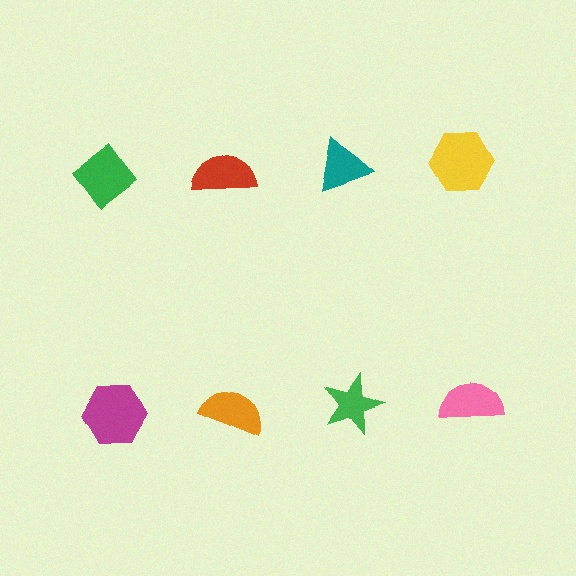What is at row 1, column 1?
A green diamond.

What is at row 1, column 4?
A yellow hexagon.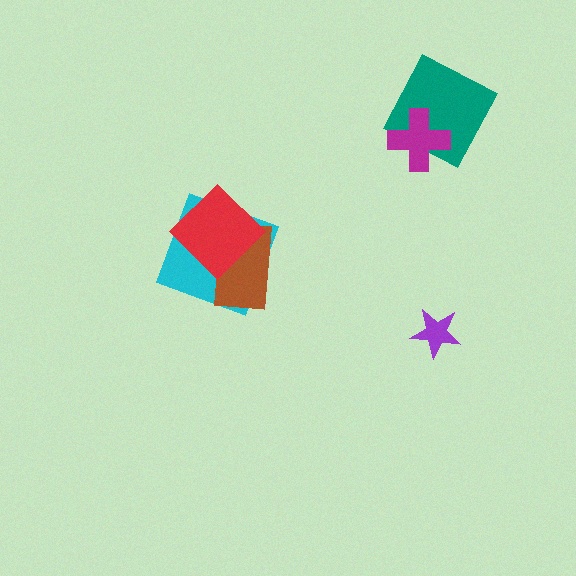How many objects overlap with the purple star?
0 objects overlap with the purple star.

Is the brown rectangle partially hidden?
Yes, it is partially covered by another shape.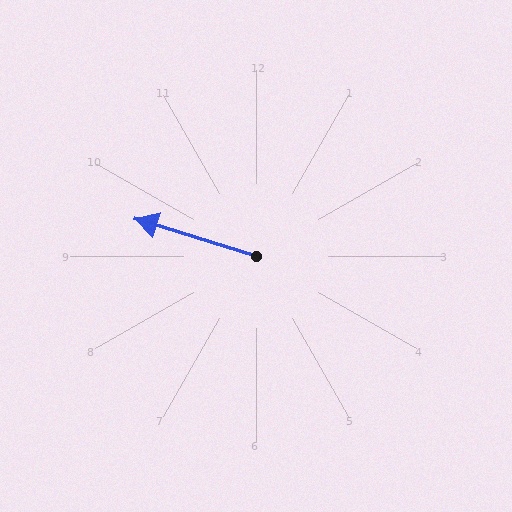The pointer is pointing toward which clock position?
Roughly 10 o'clock.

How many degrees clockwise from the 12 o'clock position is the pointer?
Approximately 287 degrees.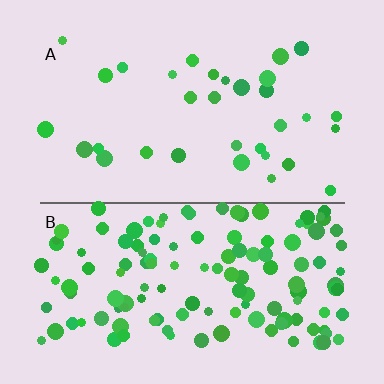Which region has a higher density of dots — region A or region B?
B (the bottom).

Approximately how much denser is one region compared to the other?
Approximately 4.1× — region B over region A.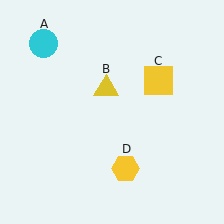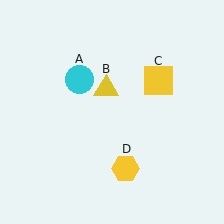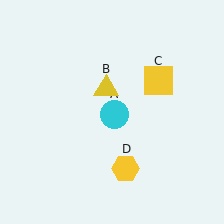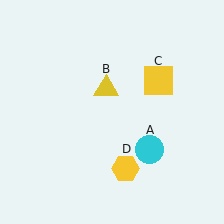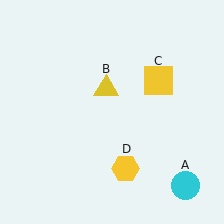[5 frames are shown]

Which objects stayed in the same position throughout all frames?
Yellow triangle (object B) and yellow square (object C) and yellow hexagon (object D) remained stationary.